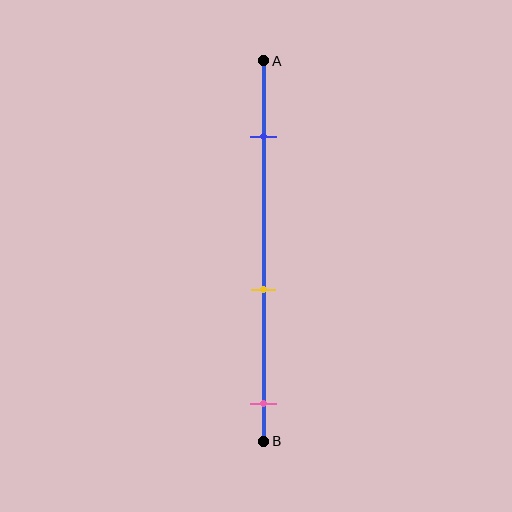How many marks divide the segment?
There are 3 marks dividing the segment.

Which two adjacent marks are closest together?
The yellow and pink marks are the closest adjacent pair.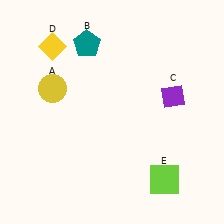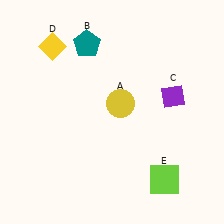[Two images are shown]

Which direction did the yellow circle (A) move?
The yellow circle (A) moved right.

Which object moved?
The yellow circle (A) moved right.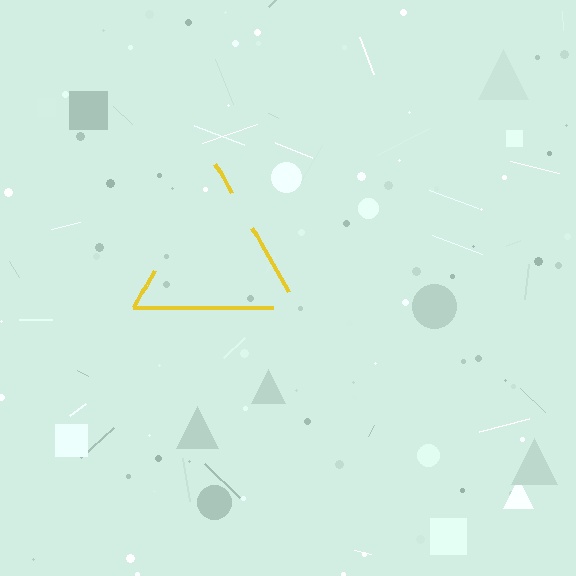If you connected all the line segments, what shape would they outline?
They would outline a triangle.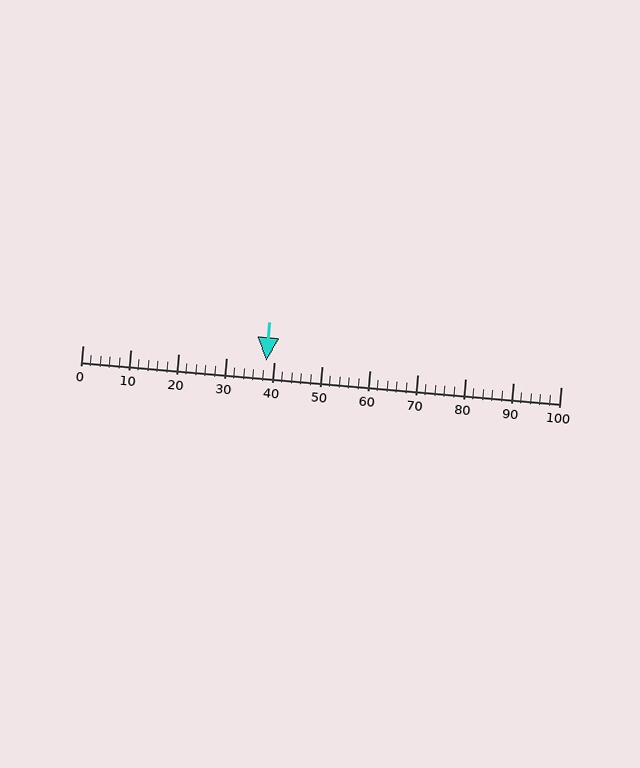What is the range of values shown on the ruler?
The ruler shows values from 0 to 100.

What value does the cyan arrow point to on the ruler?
The cyan arrow points to approximately 38.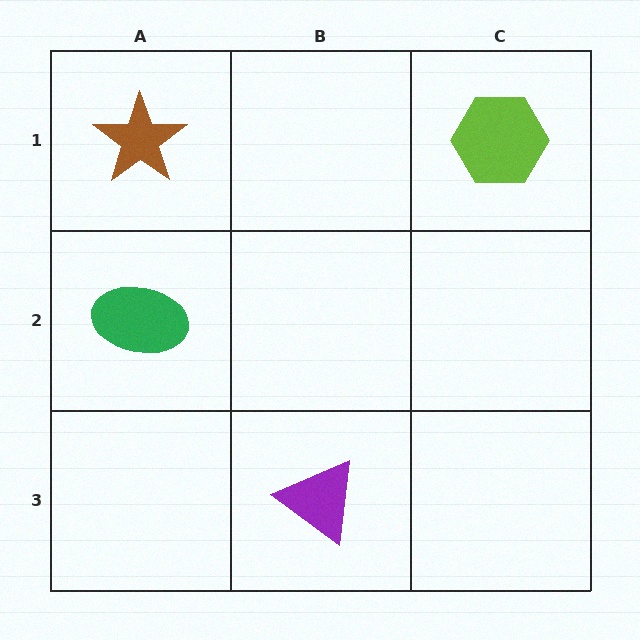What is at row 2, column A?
A green ellipse.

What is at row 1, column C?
A lime hexagon.